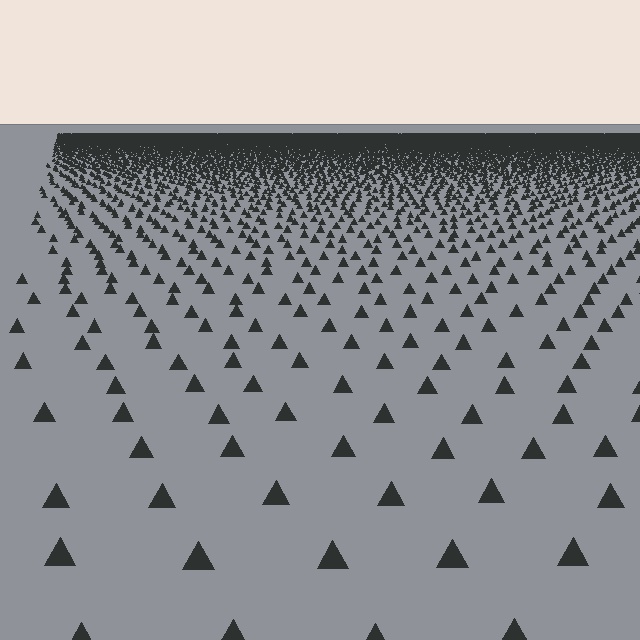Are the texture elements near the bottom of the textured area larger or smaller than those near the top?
Larger. Near the bottom, elements are closer to the viewer and appear at a bigger on-screen size.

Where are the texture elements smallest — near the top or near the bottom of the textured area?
Near the top.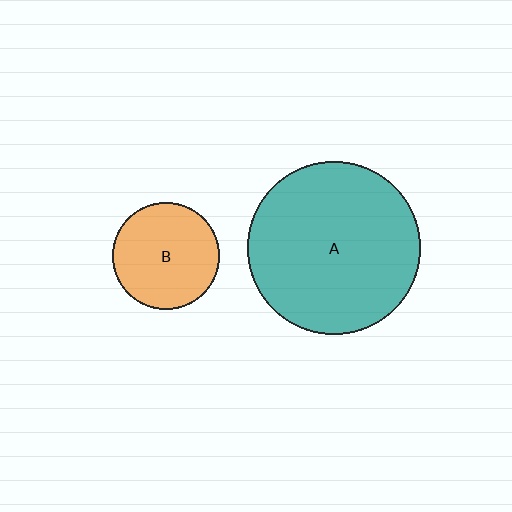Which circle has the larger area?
Circle A (teal).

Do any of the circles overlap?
No, none of the circles overlap.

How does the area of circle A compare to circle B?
Approximately 2.6 times.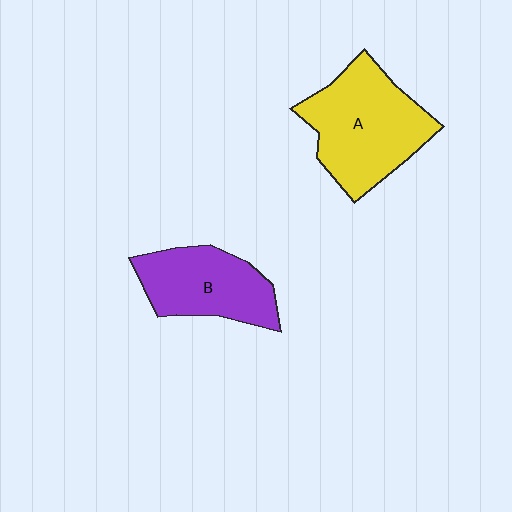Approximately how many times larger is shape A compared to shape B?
Approximately 1.3 times.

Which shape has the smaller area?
Shape B (purple).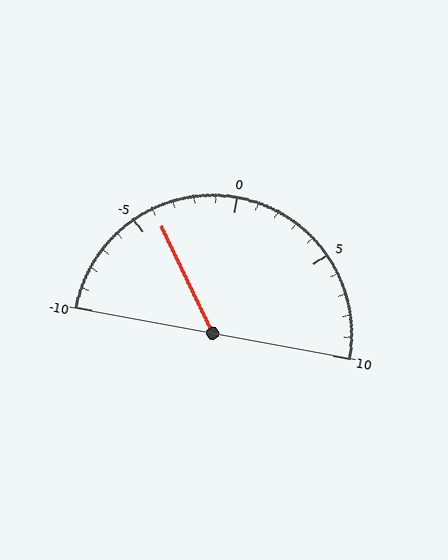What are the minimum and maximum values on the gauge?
The gauge ranges from -10 to 10.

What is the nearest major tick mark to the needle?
The nearest major tick mark is -5.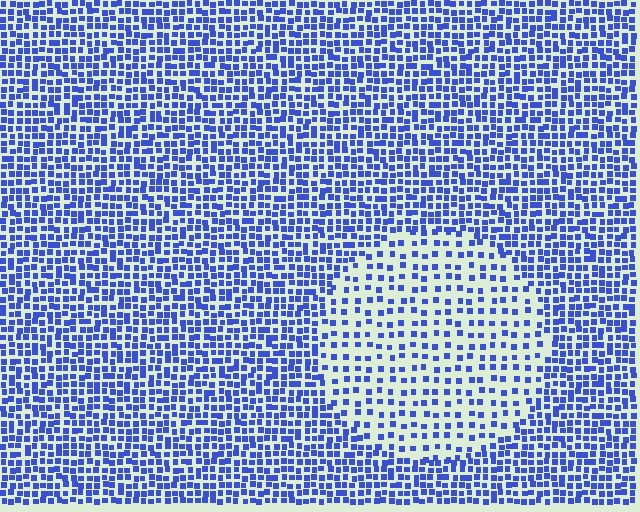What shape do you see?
I see a circle.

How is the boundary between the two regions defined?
The boundary is defined by a change in element density (approximately 2.1x ratio). All elements are the same color, size, and shape.